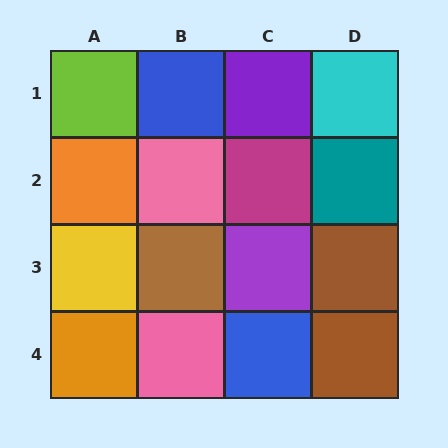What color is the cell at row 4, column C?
Blue.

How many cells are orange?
2 cells are orange.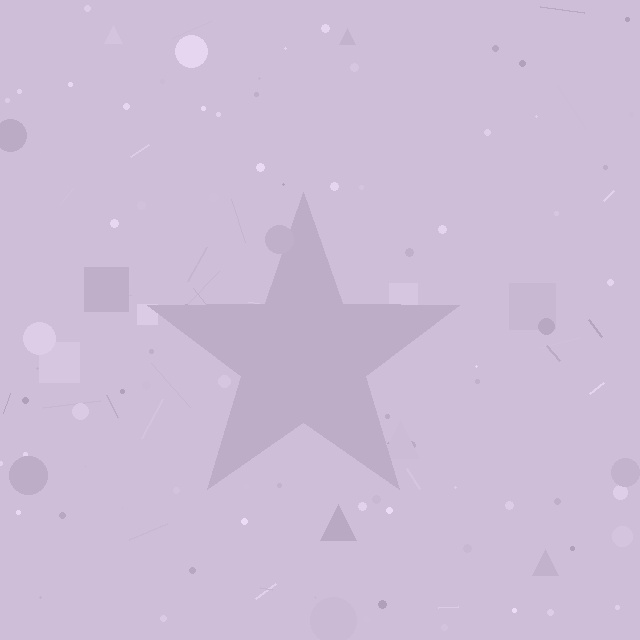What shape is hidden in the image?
A star is hidden in the image.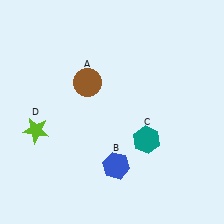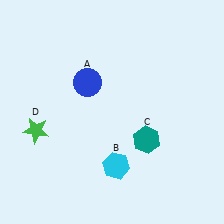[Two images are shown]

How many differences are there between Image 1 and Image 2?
There are 3 differences between the two images.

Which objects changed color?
A changed from brown to blue. B changed from blue to cyan. D changed from lime to green.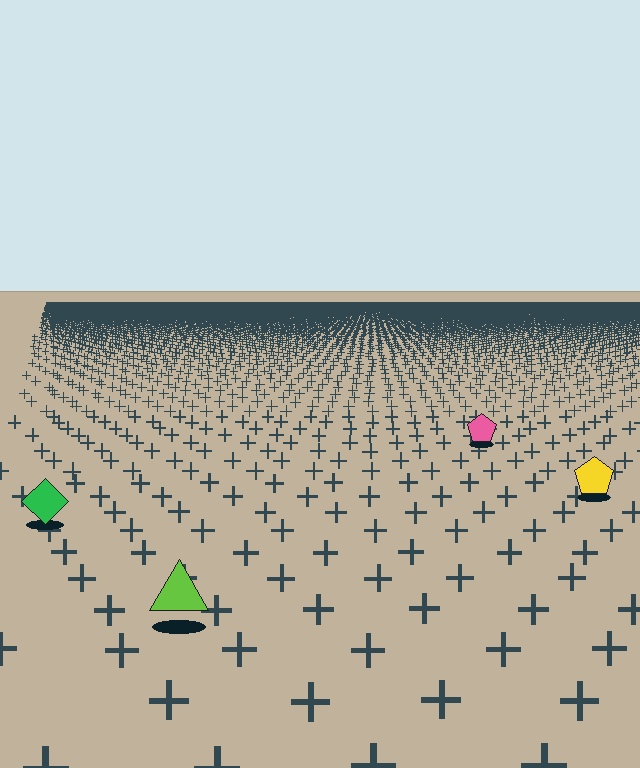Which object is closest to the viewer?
The lime triangle is closest. The texture marks near it are larger and more spread out.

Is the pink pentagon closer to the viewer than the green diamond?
No. The green diamond is closer — you can tell from the texture gradient: the ground texture is coarser near it.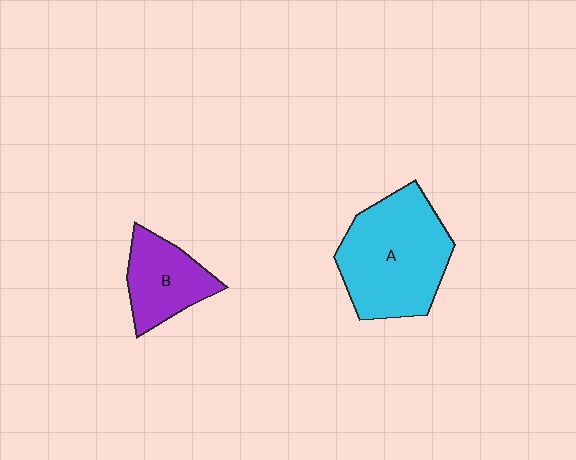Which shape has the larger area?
Shape A (cyan).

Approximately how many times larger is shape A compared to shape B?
Approximately 1.9 times.